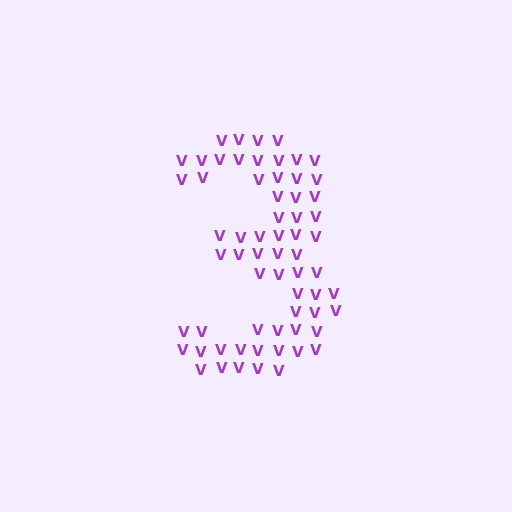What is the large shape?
The large shape is the digit 3.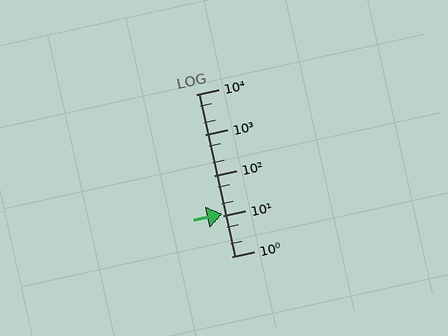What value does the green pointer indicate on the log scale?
The pointer indicates approximately 11.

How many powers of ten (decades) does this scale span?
The scale spans 4 decades, from 1 to 10000.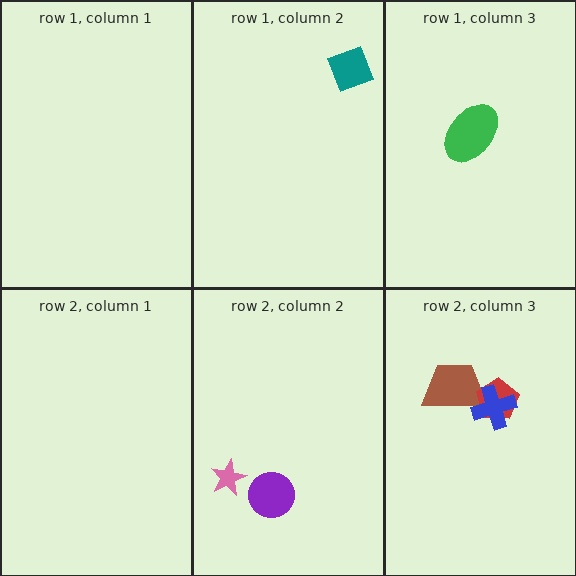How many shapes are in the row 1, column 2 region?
1.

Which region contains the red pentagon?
The row 2, column 3 region.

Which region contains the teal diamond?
The row 1, column 2 region.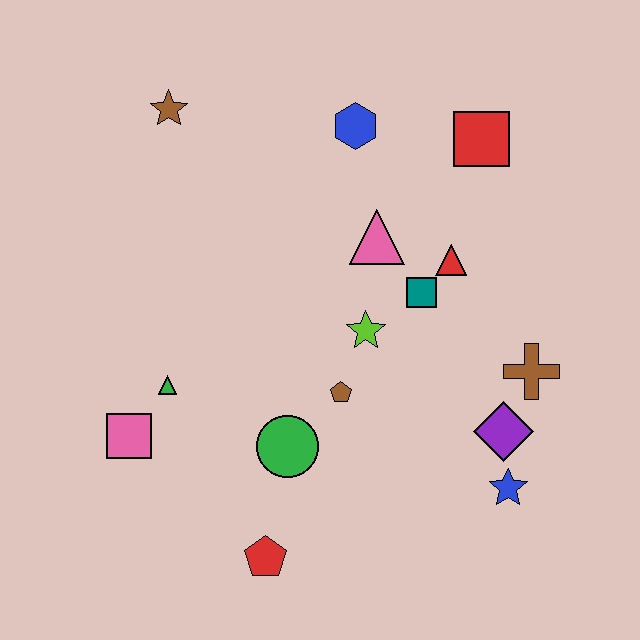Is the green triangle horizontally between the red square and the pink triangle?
No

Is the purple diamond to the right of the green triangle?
Yes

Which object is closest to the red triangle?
The teal square is closest to the red triangle.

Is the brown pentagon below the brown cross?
Yes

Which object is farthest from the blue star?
The brown star is farthest from the blue star.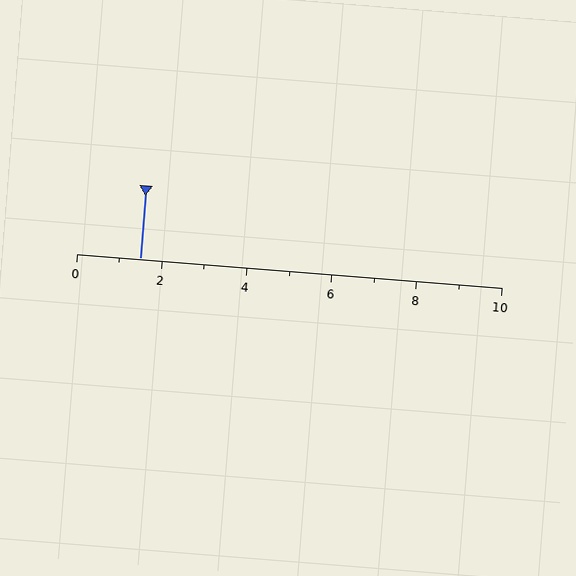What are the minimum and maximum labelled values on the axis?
The axis runs from 0 to 10.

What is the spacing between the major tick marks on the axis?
The major ticks are spaced 2 apart.